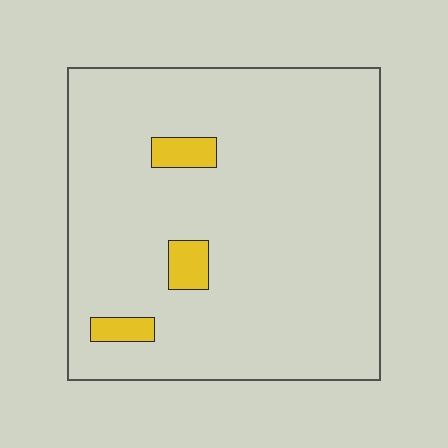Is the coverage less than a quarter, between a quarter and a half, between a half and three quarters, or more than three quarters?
Less than a quarter.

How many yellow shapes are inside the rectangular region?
3.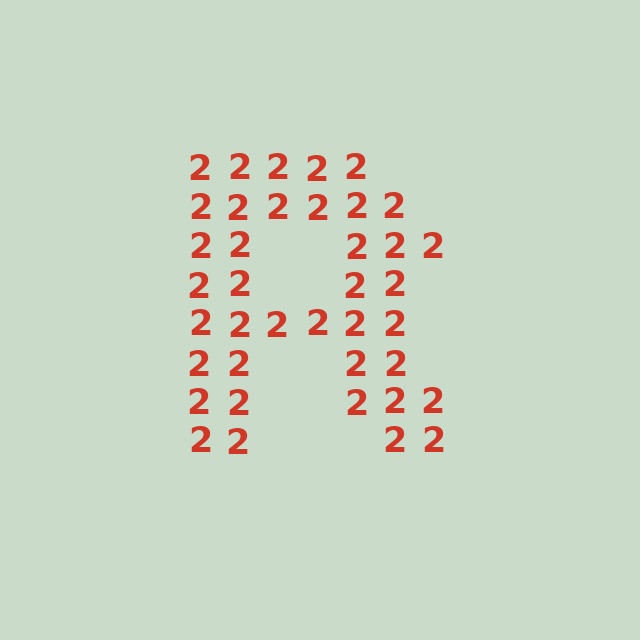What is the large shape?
The large shape is the letter R.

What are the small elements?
The small elements are digit 2's.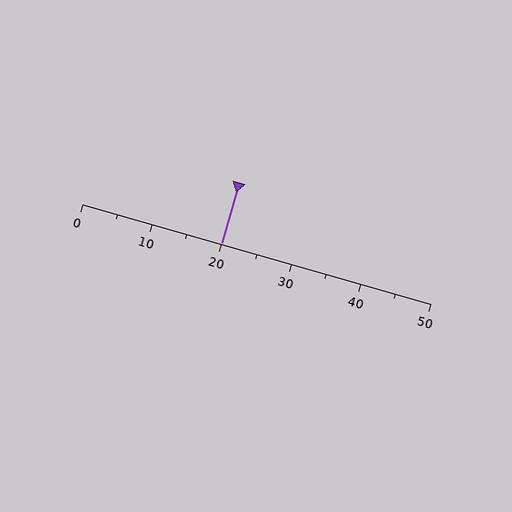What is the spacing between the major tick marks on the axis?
The major ticks are spaced 10 apart.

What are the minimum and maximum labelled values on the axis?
The axis runs from 0 to 50.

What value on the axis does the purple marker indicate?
The marker indicates approximately 20.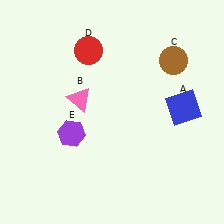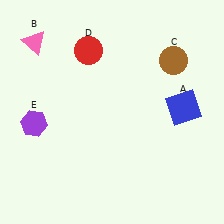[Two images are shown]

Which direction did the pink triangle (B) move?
The pink triangle (B) moved up.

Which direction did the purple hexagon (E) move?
The purple hexagon (E) moved left.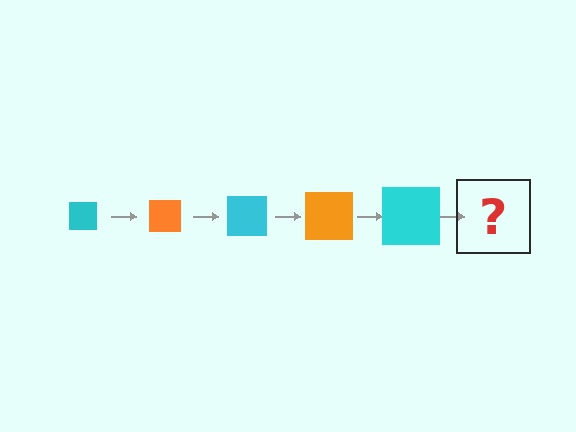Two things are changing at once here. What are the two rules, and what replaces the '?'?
The two rules are that the square grows larger each step and the color cycles through cyan and orange. The '?' should be an orange square, larger than the previous one.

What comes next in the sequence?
The next element should be an orange square, larger than the previous one.